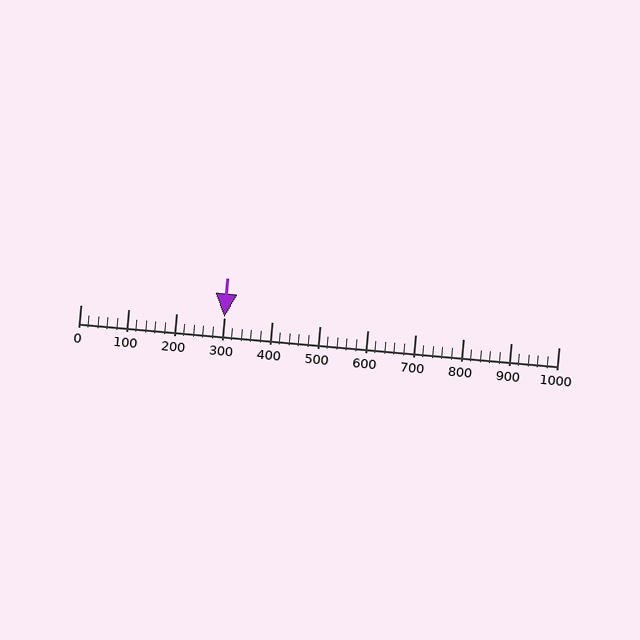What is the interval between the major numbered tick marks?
The major tick marks are spaced 100 units apart.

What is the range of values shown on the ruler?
The ruler shows values from 0 to 1000.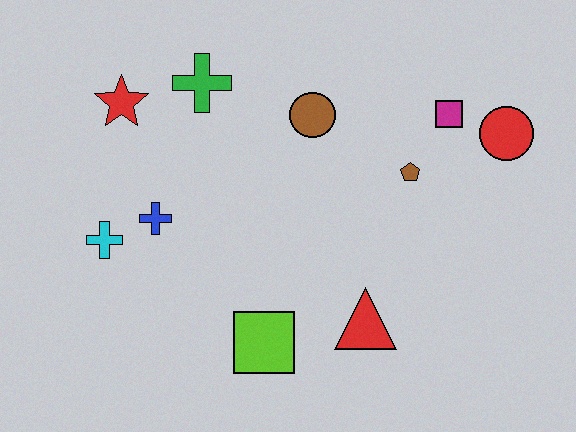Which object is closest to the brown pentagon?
The magenta square is closest to the brown pentagon.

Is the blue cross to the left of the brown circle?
Yes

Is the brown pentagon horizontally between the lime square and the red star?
No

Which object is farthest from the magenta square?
The cyan cross is farthest from the magenta square.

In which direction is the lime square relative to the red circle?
The lime square is to the left of the red circle.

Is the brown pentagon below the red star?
Yes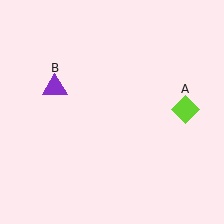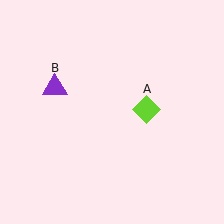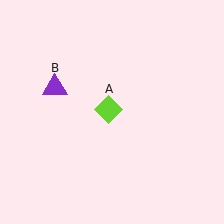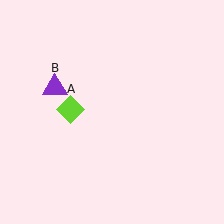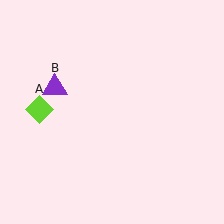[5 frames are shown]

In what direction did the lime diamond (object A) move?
The lime diamond (object A) moved left.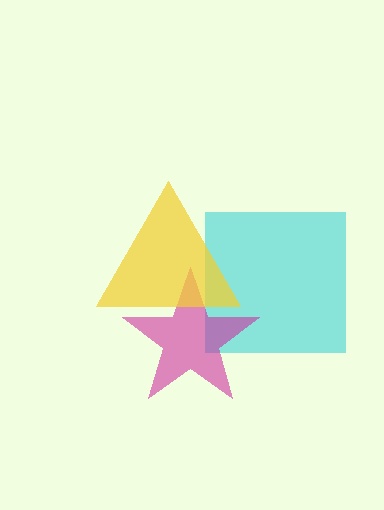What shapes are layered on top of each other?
The layered shapes are: a cyan square, a magenta star, a yellow triangle.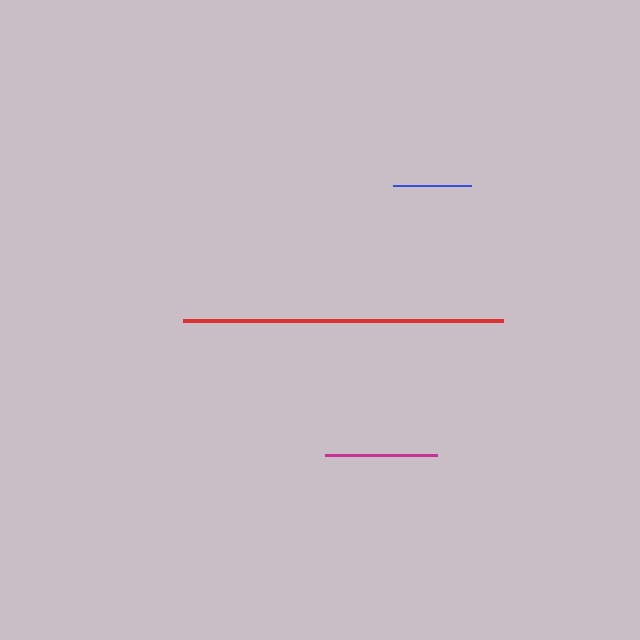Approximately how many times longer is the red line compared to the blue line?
The red line is approximately 4.1 times the length of the blue line.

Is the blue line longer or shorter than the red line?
The red line is longer than the blue line.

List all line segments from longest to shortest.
From longest to shortest: red, magenta, blue.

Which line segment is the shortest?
The blue line is the shortest at approximately 78 pixels.